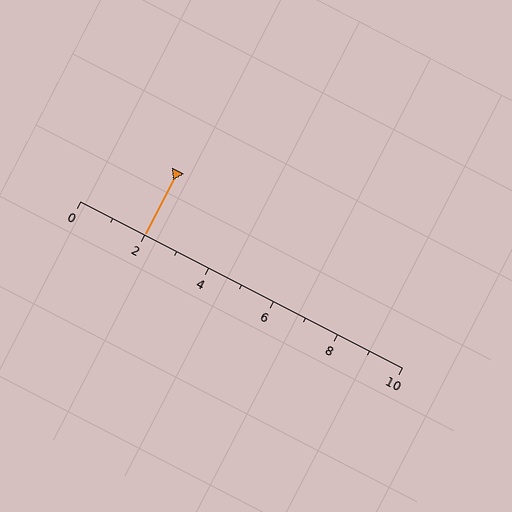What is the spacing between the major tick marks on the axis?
The major ticks are spaced 2 apart.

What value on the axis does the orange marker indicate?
The marker indicates approximately 2.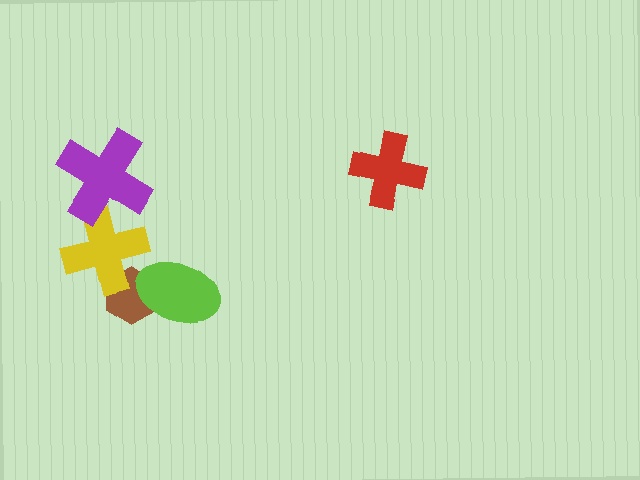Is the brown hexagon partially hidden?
Yes, it is partially covered by another shape.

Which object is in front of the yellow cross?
The purple cross is in front of the yellow cross.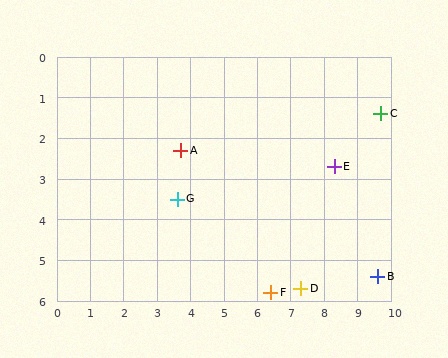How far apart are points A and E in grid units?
Points A and E are about 4.6 grid units apart.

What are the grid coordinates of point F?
Point F is at approximately (6.4, 5.8).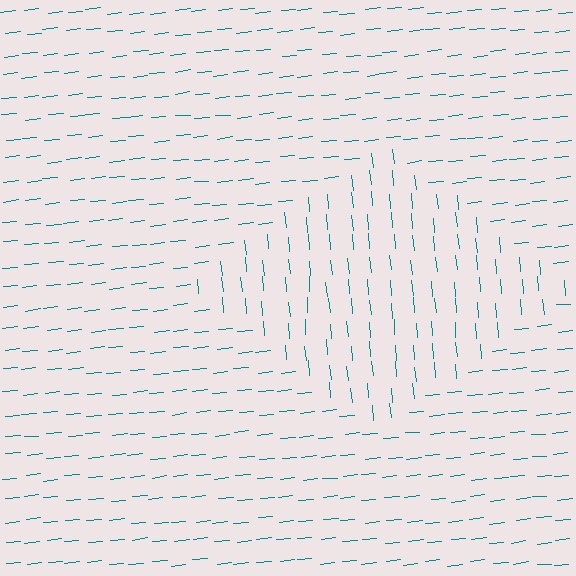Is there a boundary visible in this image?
Yes, there is a texture boundary formed by a change in line orientation.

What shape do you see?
I see a diamond.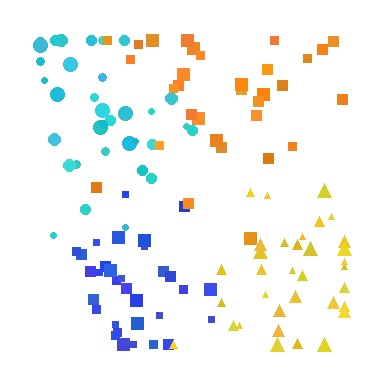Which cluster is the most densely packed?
Blue.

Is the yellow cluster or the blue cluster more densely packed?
Blue.